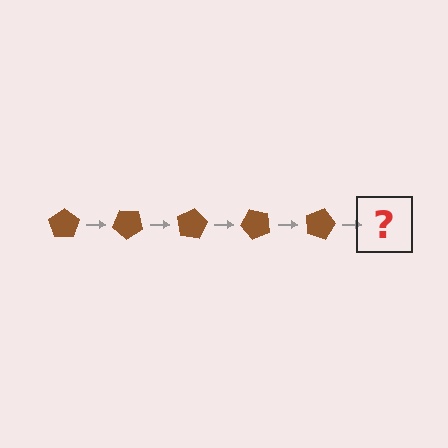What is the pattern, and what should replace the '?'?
The pattern is that the pentagon rotates 40 degrees each step. The '?' should be a brown pentagon rotated 200 degrees.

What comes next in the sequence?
The next element should be a brown pentagon rotated 200 degrees.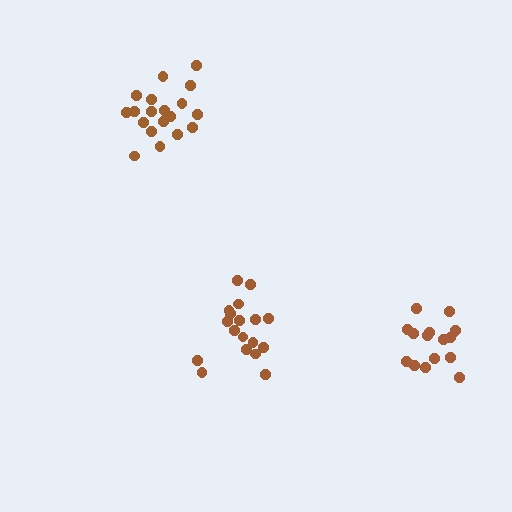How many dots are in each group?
Group 1: 19 dots, Group 2: 16 dots, Group 3: 18 dots (53 total).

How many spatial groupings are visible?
There are 3 spatial groupings.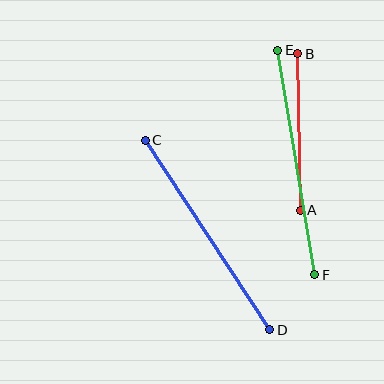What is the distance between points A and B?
The distance is approximately 157 pixels.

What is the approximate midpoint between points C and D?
The midpoint is at approximately (207, 235) pixels.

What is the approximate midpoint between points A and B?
The midpoint is at approximately (299, 132) pixels.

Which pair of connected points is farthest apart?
Points E and F are farthest apart.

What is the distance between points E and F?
The distance is approximately 227 pixels.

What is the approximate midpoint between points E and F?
The midpoint is at approximately (296, 163) pixels.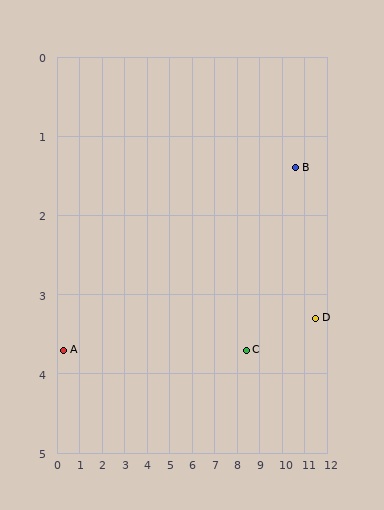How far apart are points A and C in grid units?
Points A and C are about 8.1 grid units apart.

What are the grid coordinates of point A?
Point A is at approximately (0.3, 3.7).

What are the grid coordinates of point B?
Point B is at approximately (10.6, 1.4).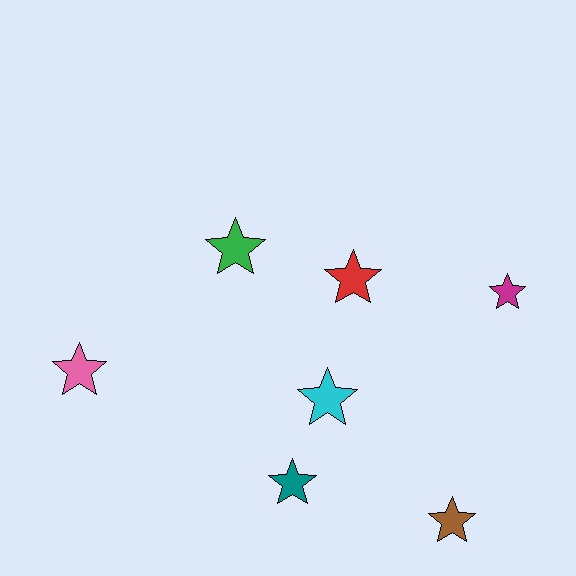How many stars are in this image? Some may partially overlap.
There are 7 stars.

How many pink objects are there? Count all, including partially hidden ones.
There is 1 pink object.